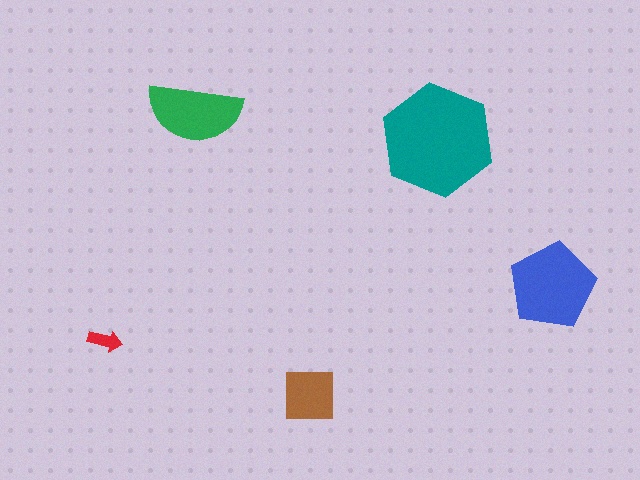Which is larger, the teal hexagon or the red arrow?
The teal hexagon.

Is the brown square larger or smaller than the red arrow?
Larger.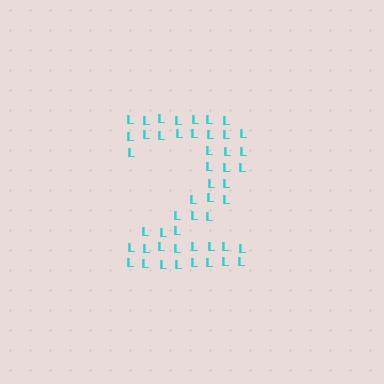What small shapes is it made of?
It is made of small letter L's.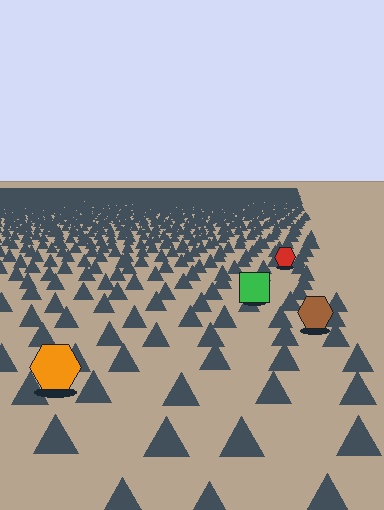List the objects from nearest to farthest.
From nearest to farthest: the orange hexagon, the brown hexagon, the green square, the red hexagon.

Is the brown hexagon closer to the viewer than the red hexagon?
Yes. The brown hexagon is closer — you can tell from the texture gradient: the ground texture is coarser near it.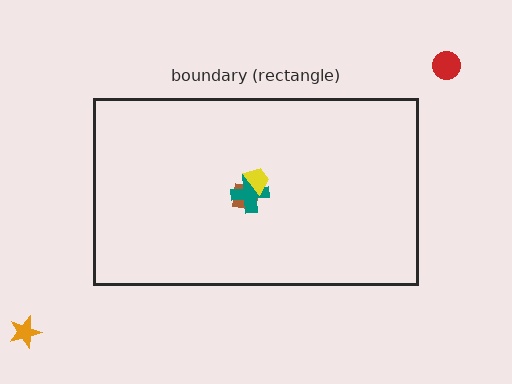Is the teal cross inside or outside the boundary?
Inside.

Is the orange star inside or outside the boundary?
Outside.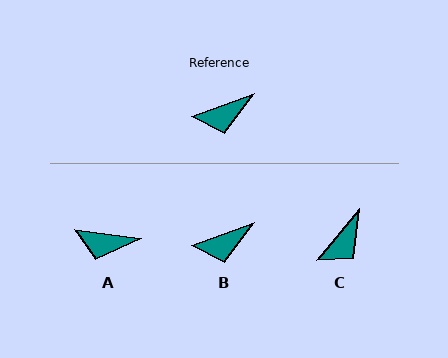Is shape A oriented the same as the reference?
No, it is off by about 29 degrees.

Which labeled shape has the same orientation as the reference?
B.